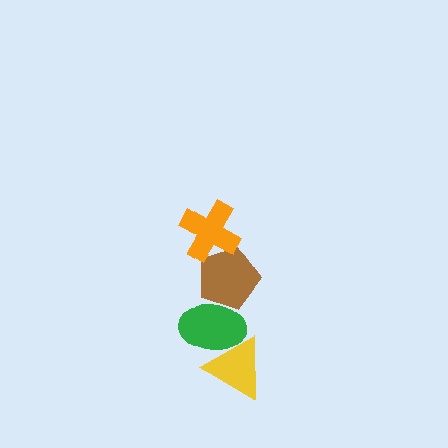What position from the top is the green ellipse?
The green ellipse is 3rd from the top.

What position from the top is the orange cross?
The orange cross is 1st from the top.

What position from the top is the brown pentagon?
The brown pentagon is 2nd from the top.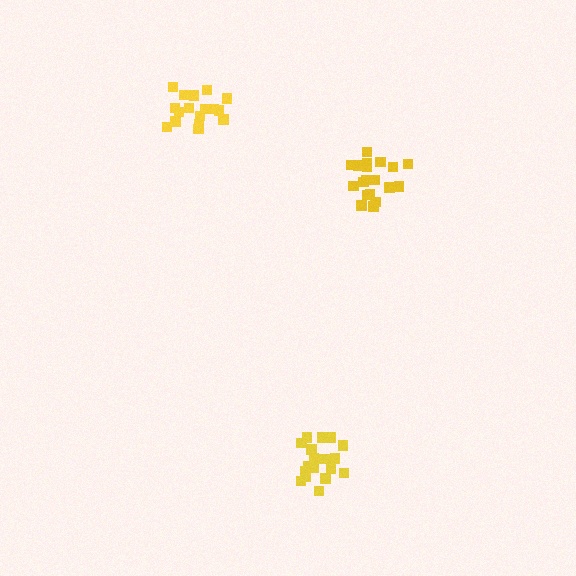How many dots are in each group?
Group 1: 19 dots, Group 2: 17 dots, Group 3: 20 dots (56 total).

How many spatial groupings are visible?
There are 3 spatial groupings.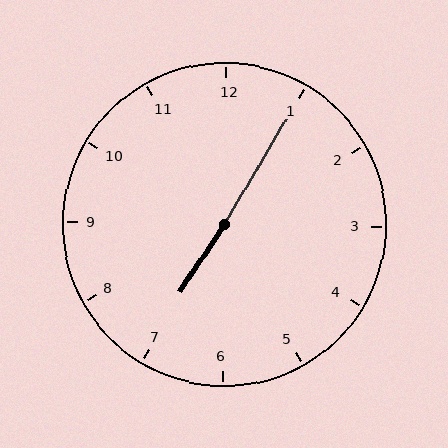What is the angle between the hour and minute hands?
Approximately 178 degrees.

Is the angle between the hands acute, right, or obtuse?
It is obtuse.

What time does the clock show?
7:05.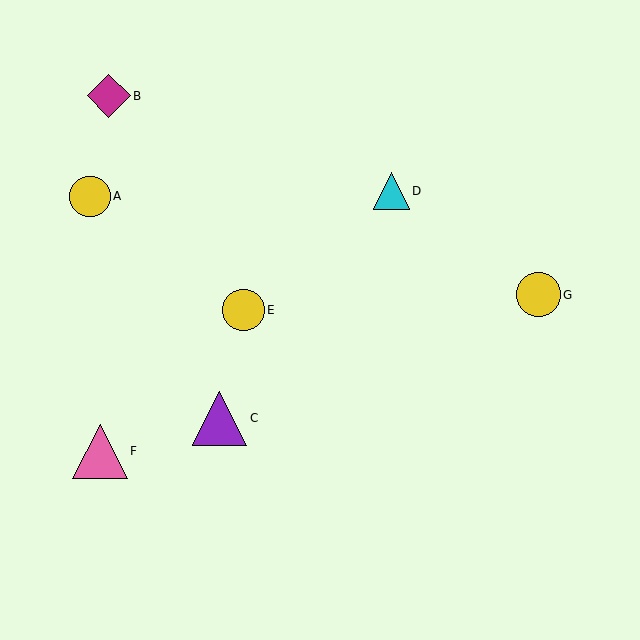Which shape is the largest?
The pink triangle (labeled F) is the largest.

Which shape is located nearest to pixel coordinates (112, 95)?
The magenta diamond (labeled B) at (109, 96) is nearest to that location.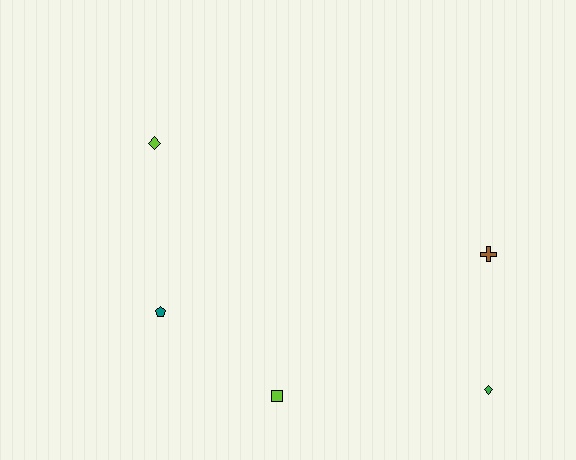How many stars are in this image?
There are no stars.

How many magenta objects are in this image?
There are no magenta objects.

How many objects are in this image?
There are 5 objects.